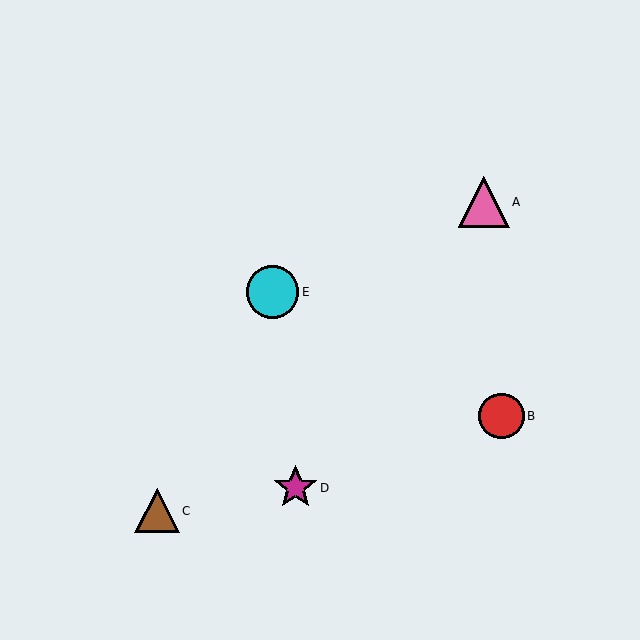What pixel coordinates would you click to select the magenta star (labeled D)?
Click at (296, 488) to select the magenta star D.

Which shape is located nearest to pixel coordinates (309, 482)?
The magenta star (labeled D) at (296, 488) is nearest to that location.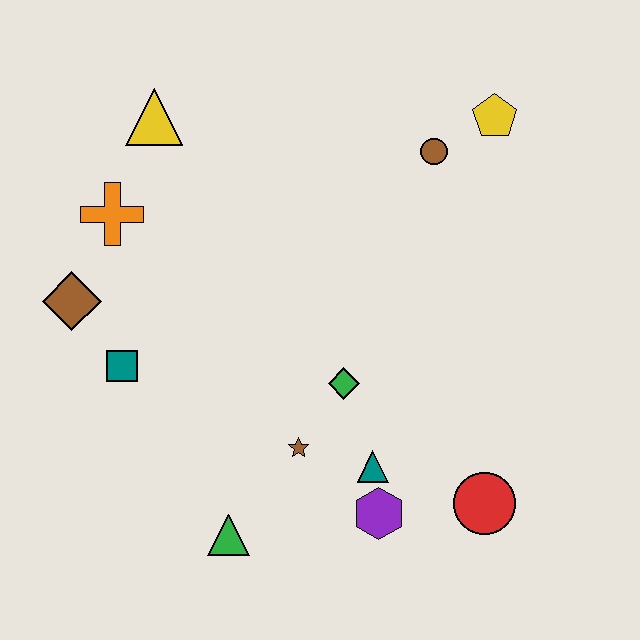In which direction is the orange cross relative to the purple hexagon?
The orange cross is above the purple hexagon.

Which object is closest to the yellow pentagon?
The brown circle is closest to the yellow pentagon.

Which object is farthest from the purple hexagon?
The yellow triangle is farthest from the purple hexagon.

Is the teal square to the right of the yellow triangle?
No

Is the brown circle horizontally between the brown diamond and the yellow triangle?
No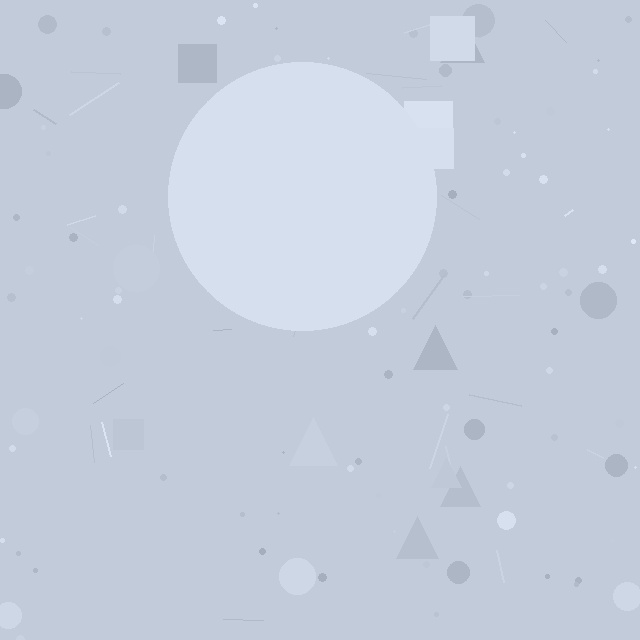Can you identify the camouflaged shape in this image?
The camouflaged shape is a circle.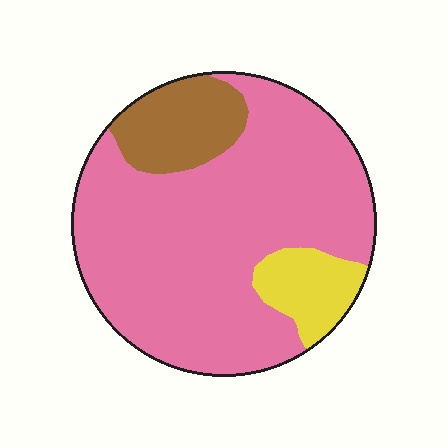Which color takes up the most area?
Pink, at roughly 75%.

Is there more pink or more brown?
Pink.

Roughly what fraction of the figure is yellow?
Yellow covers 10% of the figure.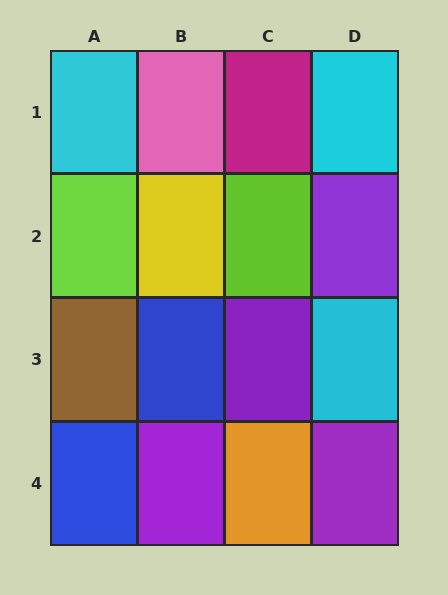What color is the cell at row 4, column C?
Orange.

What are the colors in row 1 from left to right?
Cyan, pink, magenta, cyan.